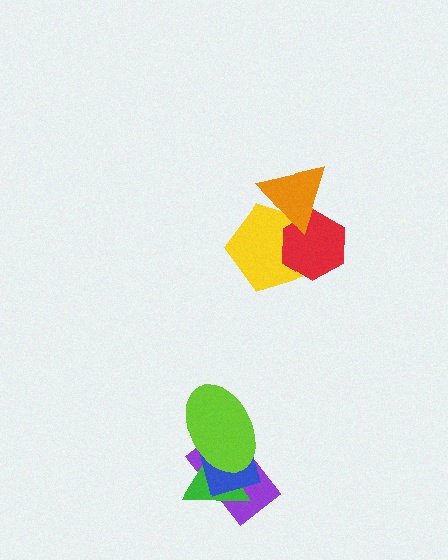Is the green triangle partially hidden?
Yes, it is partially covered by another shape.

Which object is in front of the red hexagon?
The orange triangle is in front of the red hexagon.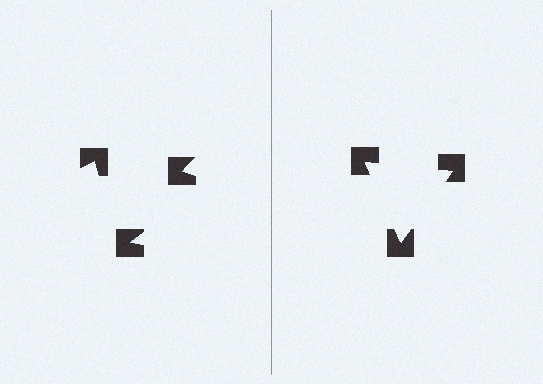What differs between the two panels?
The notched squares are positioned identically on both sides; only the wedge orientations differ. On the right they align to a triangle; on the left they are misaligned.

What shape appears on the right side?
An illusory triangle.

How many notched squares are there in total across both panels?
6 — 3 on each side.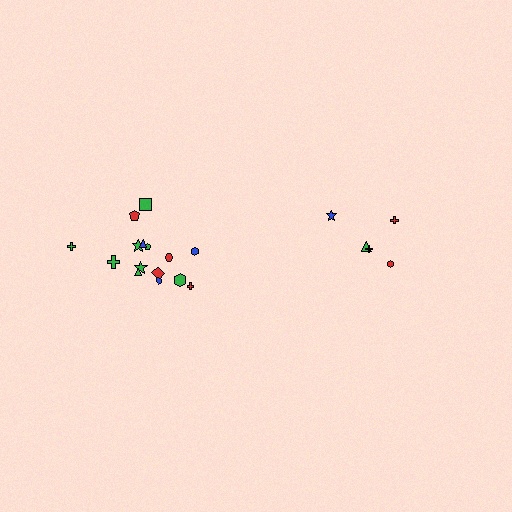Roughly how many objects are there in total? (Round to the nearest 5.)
Roughly 20 objects in total.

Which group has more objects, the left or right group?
The left group.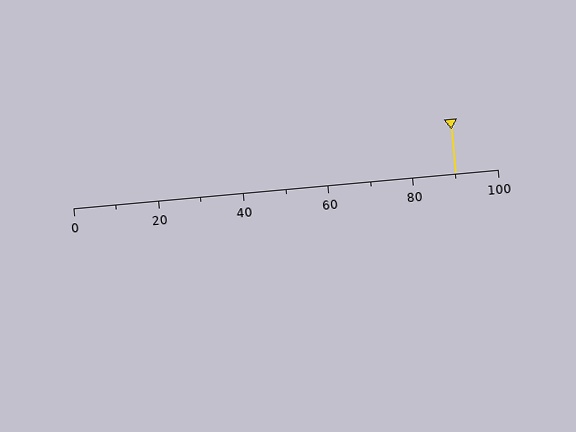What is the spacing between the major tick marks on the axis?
The major ticks are spaced 20 apart.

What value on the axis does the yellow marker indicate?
The marker indicates approximately 90.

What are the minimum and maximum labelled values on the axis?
The axis runs from 0 to 100.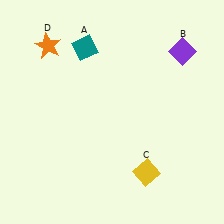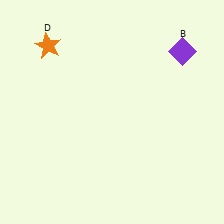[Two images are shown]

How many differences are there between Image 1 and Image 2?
There are 2 differences between the two images.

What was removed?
The teal diamond (A), the yellow diamond (C) were removed in Image 2.